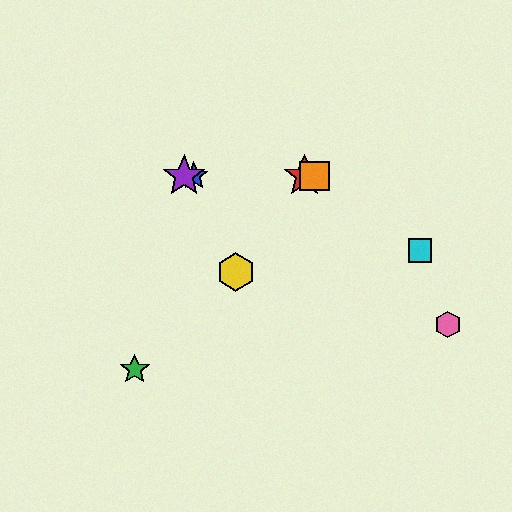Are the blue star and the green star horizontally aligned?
No, the blue star is at y≈176 and the green star is at y≈370.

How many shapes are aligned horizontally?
4 shapes (the red star, the blue star, the purple star, the orange square) are aligned horizontally.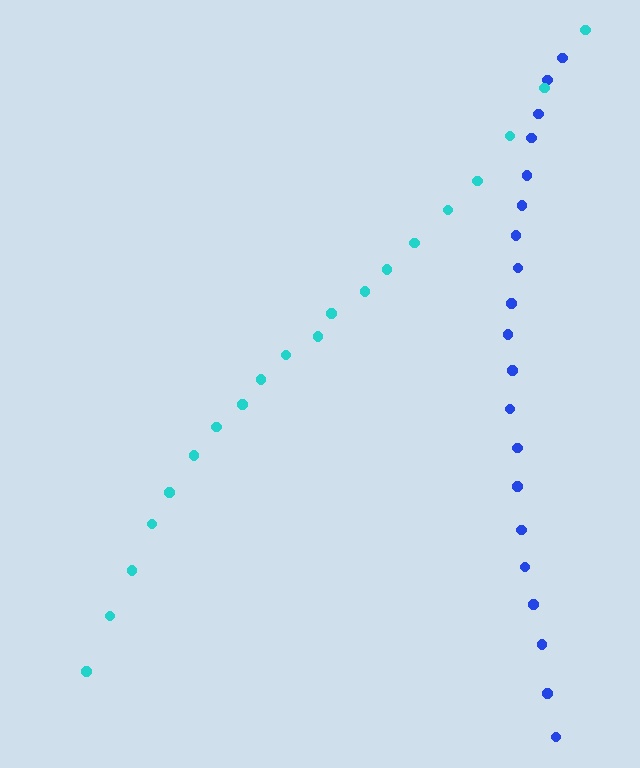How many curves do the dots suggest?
There are 2 distinct paths.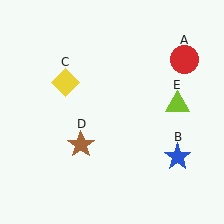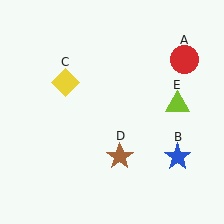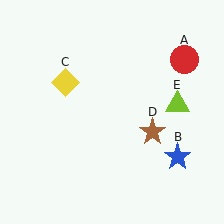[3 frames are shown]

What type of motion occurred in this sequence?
The brown star (object D) rotated counterclockwise around the center of the scene.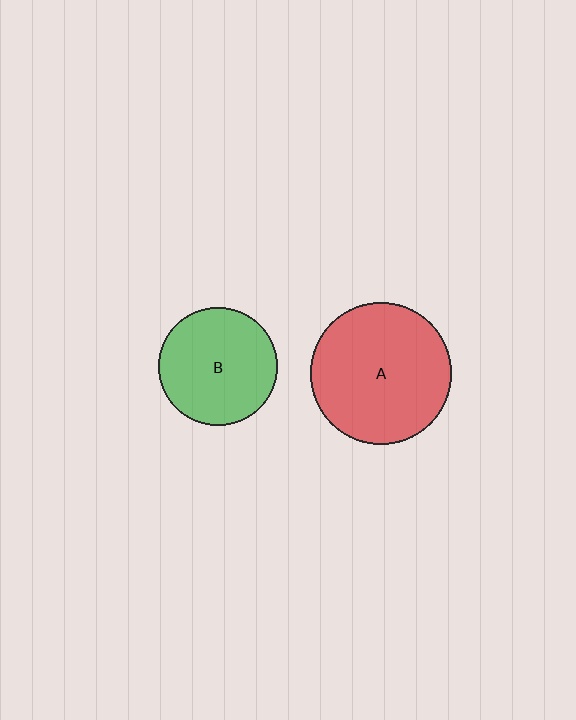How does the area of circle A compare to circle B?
Approximately 1.4 times.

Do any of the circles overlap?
No, none of the circles overlap.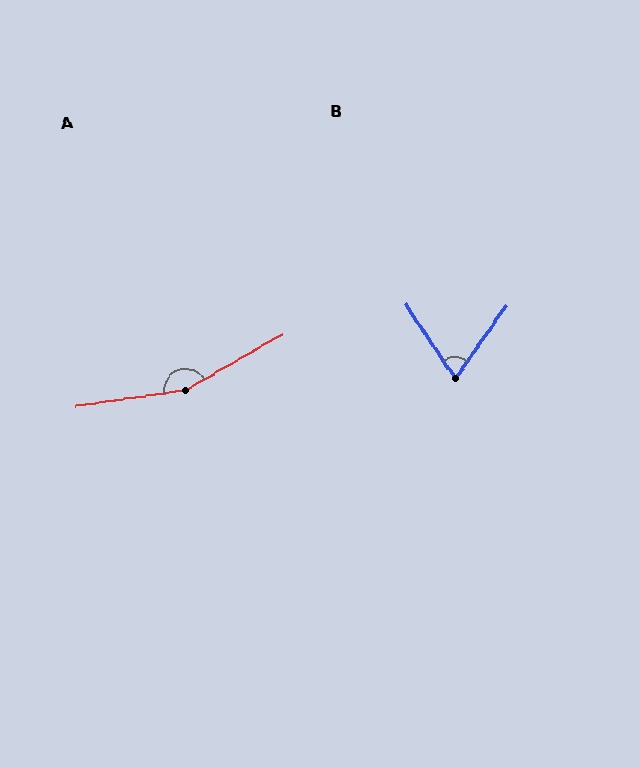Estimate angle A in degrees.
Approximately 159 degrees.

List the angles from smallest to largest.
B (69°), A (159°).